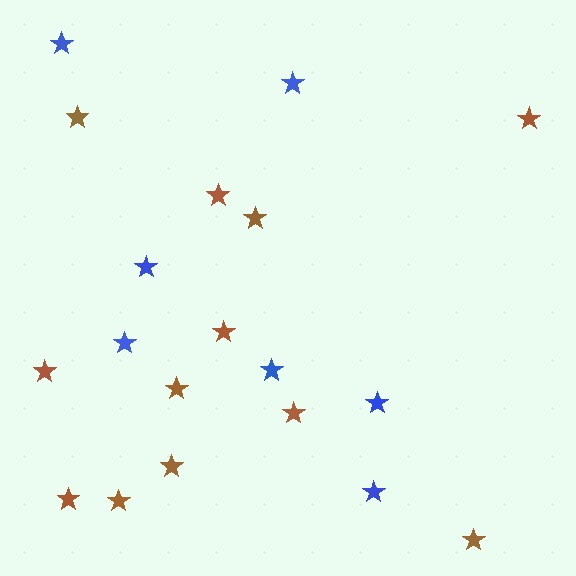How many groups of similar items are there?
There are 2 groups: one group of brown stars (12) and one group of blue stars (7).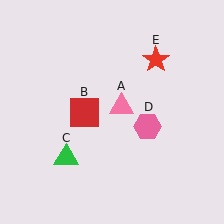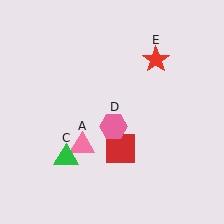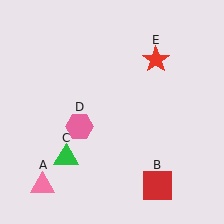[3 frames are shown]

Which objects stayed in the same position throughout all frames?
Green triangle (object C) and red star (object E) remained stationary.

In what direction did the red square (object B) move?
The red square (object B) moved down and to the right.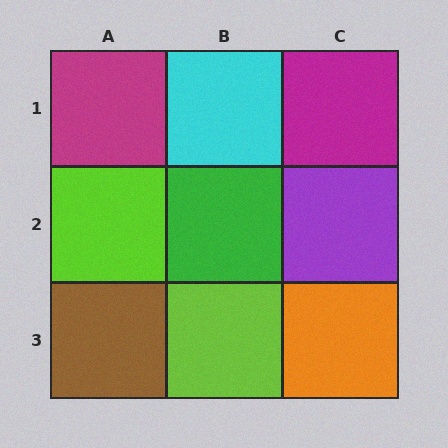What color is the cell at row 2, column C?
Purple.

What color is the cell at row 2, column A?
Lime.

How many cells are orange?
1 cell is orange.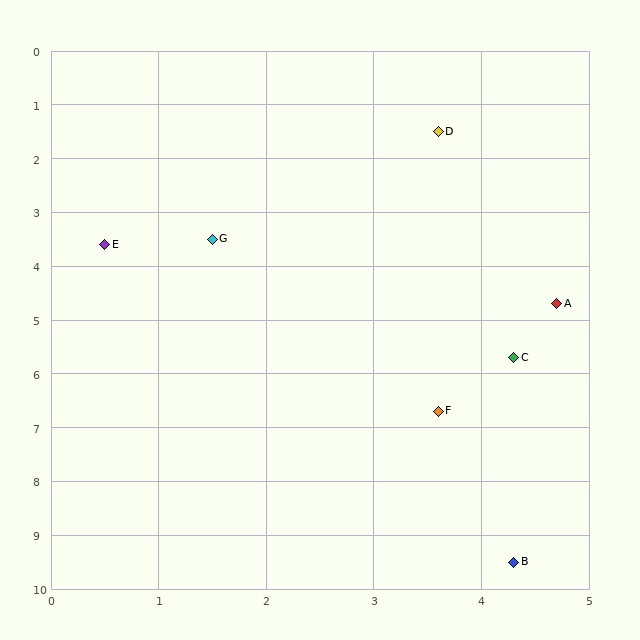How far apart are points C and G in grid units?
Points C and G are about 3.6 grid units apart.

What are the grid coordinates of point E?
Point E is at approximately (0.5, 3.6).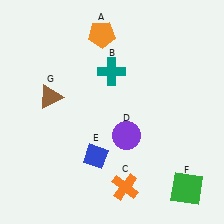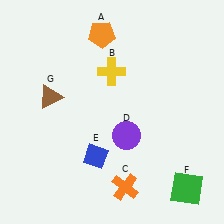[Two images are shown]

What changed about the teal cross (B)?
In Image 1, B is teal. In Image 2, it changed to yellow.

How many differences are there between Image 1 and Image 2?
There is 1 difference between the two images.